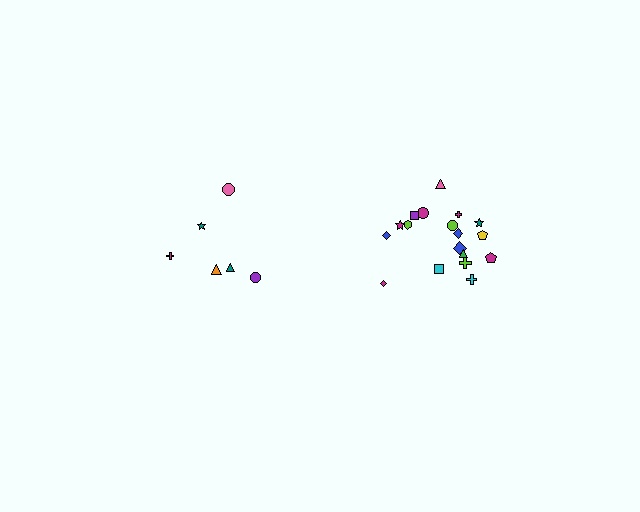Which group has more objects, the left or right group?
The right group.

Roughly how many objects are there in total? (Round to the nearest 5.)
Roughly 25 objects in total.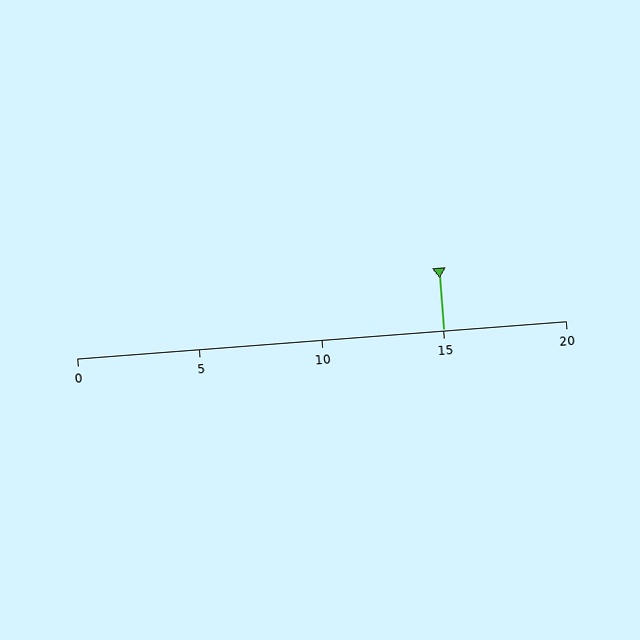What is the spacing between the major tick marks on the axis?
The major ticks are spaced 5 apart.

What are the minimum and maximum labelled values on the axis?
The axis runs from 0 to 20.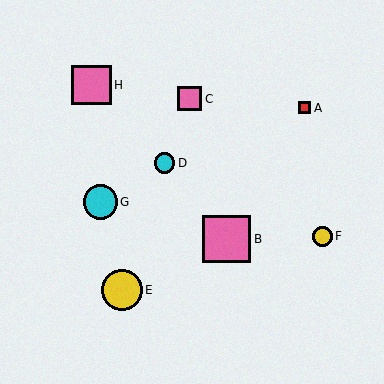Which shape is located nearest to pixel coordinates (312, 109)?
The red square (labeled A) at (305, 108) is nearest to that location.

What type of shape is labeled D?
Shape D is a cyan circle.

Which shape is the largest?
The pink square (labeled B) is the largest.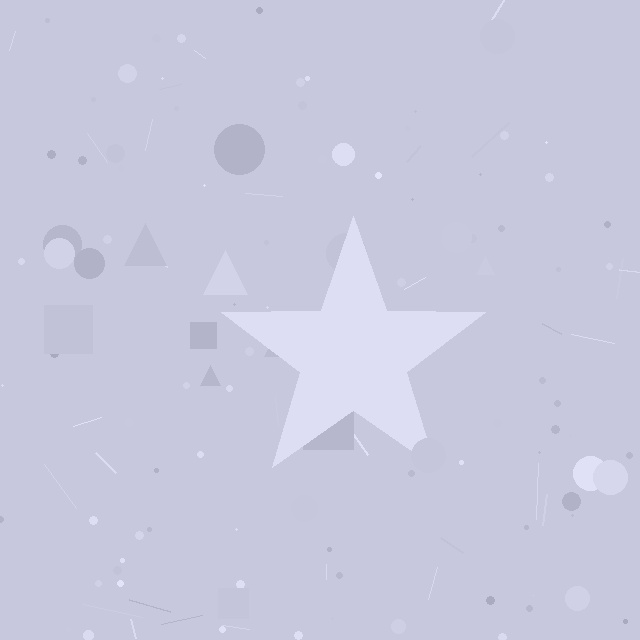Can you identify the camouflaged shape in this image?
The camouflaged shape is a star.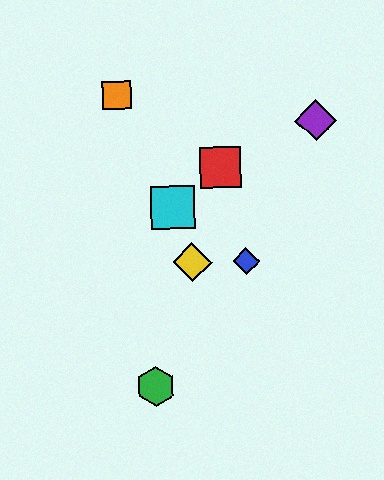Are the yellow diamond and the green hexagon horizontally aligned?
No, the yellow diamond is at y≈262 and the green hexagon is at y≈386.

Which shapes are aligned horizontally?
The blue diamond, the yellow diamond are aligned horizontally.